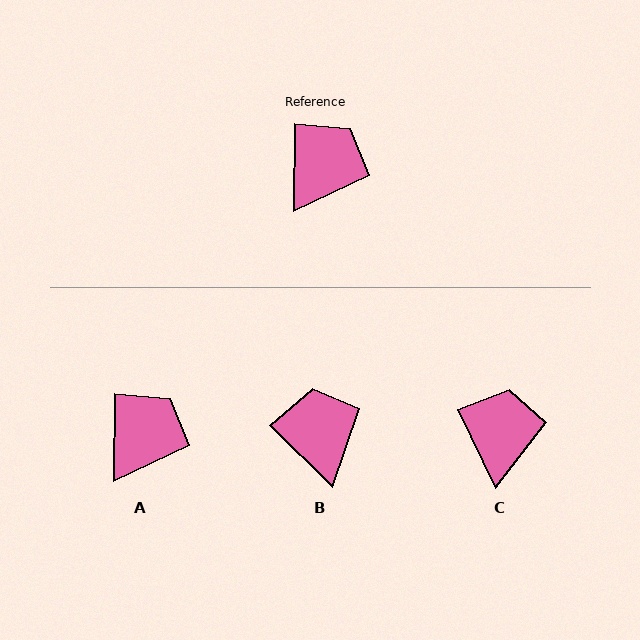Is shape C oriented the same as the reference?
No, it is off by about 27 degrees.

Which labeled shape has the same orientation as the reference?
A.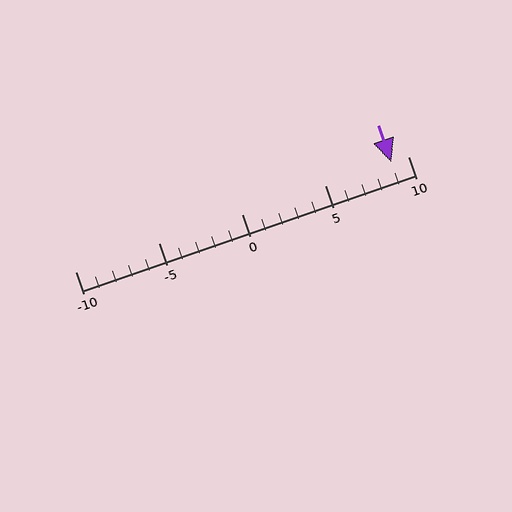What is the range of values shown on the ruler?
The ruler shows values from -10 to 10.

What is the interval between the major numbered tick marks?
The major tick marks are spaced 5 units apart.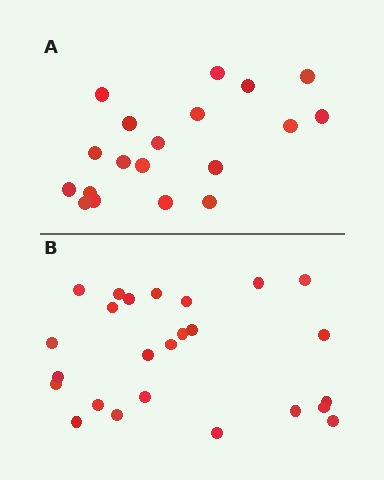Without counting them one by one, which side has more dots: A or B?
Region B (the bottom region) has more dots.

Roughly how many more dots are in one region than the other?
Region B has about 6 more dots than region A.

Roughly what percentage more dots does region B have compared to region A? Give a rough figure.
About 30% more.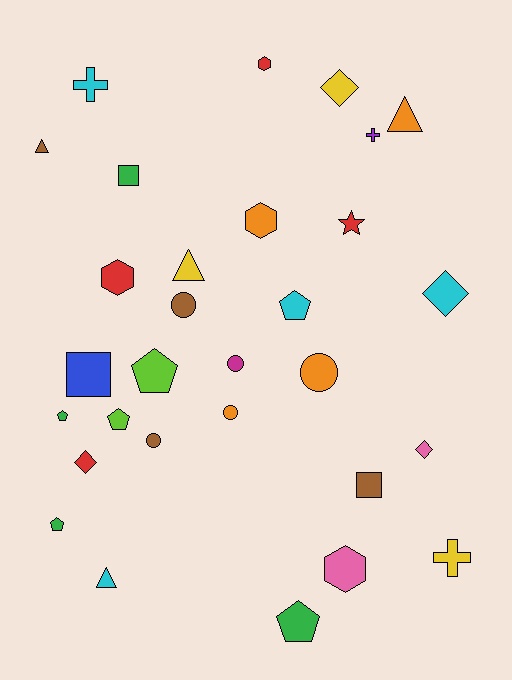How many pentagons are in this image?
There are 6 pentagons.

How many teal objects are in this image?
There are no teal objects.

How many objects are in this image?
There are 30 objects.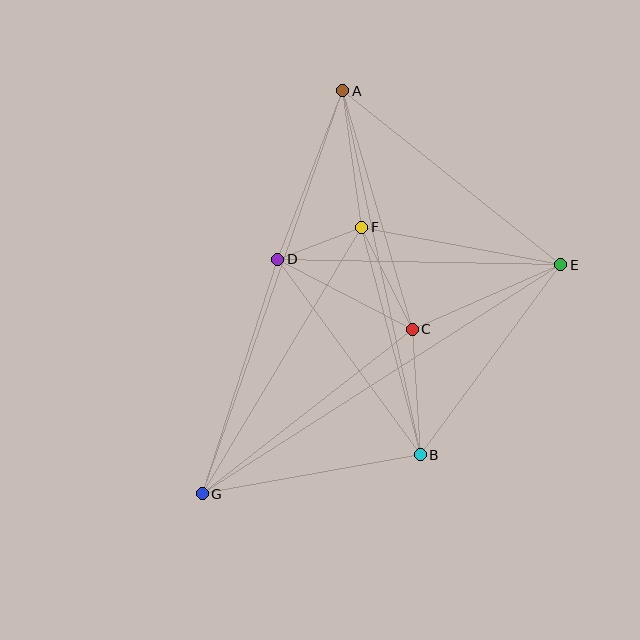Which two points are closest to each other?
Points D and F are closest to each other.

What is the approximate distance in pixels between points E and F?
The distance between E and F is approximately 203 pixels.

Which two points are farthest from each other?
Points A and G are farthest from each other.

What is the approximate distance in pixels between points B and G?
The distance between B and G is approximately 221 pixels.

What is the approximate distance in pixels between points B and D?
The distance between B and D is approximately 242 pixels.